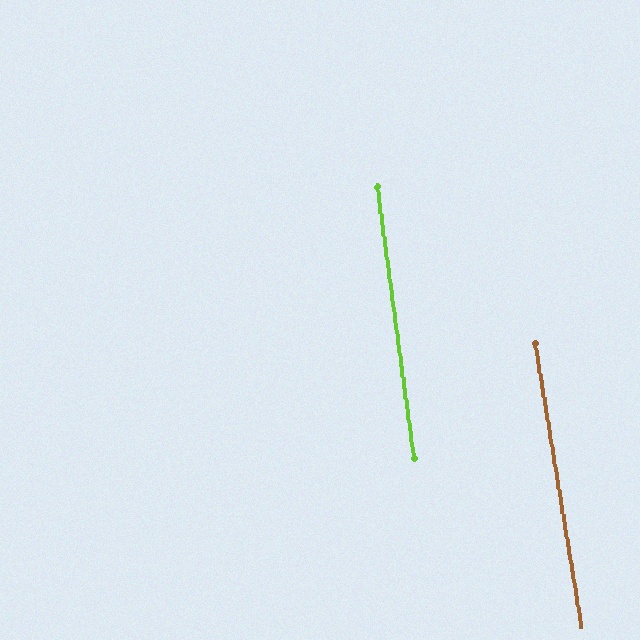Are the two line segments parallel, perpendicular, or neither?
Parallel — their directions differ by only 1.7°.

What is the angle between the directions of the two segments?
Approximately 2 degrees.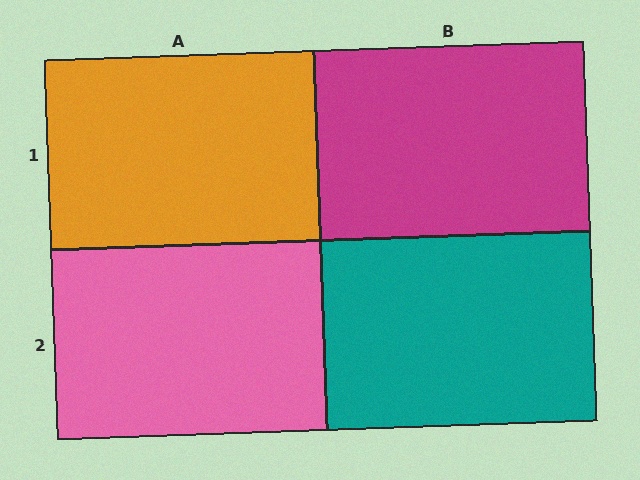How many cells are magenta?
1 cell is magenta.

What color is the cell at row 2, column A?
Pink.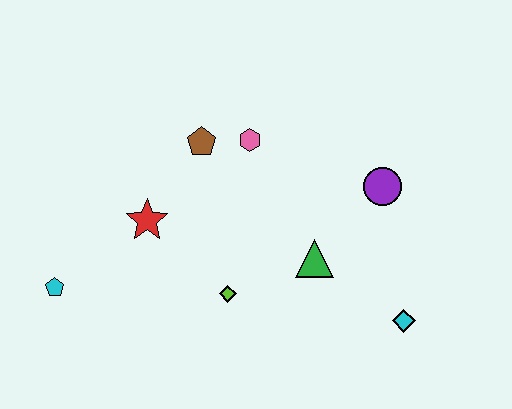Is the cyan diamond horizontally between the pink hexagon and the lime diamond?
No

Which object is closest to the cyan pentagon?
The red star is closest to the cyan pentagon.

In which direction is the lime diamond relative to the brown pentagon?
The lime diamond is below the brown pentagon.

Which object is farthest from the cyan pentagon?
The cyan diamond is farthest from the cyan pentagon.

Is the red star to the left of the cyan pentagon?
No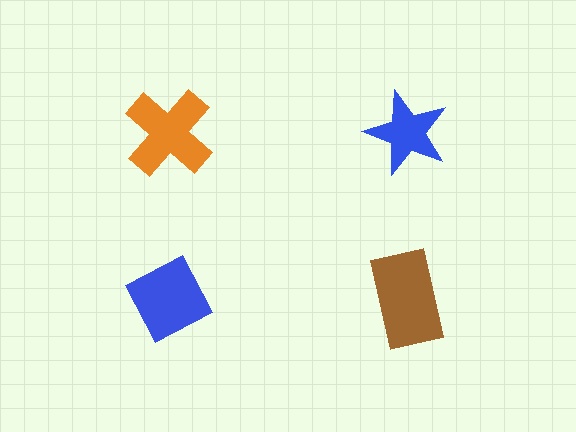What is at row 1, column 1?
An orange cross.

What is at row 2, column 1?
A blue diamond.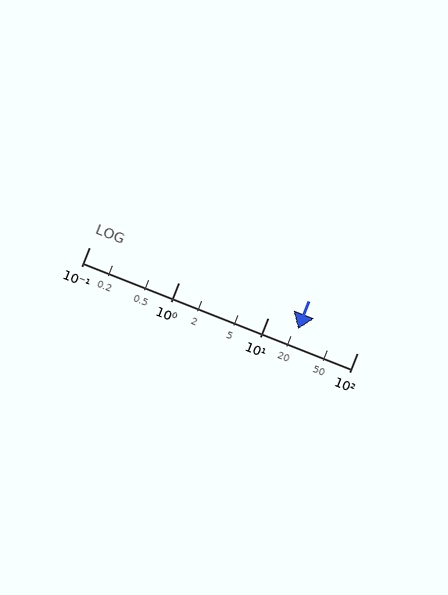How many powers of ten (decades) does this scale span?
The scale spans 3 decades, from 0.1 to 100.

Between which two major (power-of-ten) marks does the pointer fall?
The pointer is between 10 and 100.